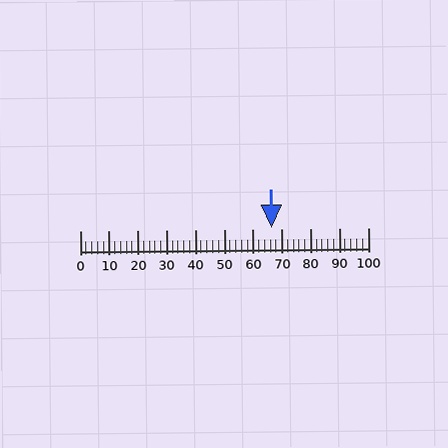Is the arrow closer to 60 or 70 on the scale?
The arrow is closer to 70.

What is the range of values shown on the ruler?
The ruler shows values from 0 to 100.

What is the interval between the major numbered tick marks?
The major tick marks are spaced 10 units apart.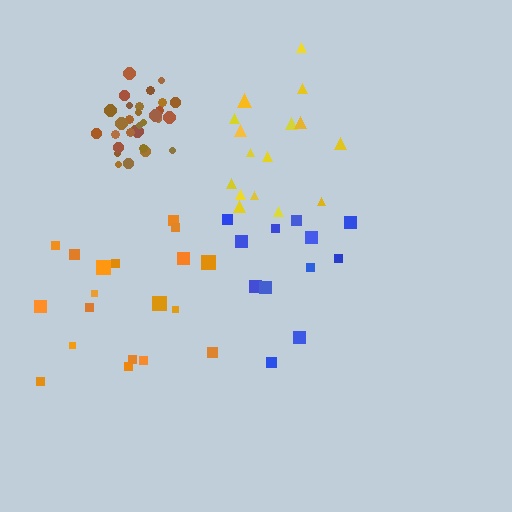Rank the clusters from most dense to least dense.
brown, yellow, orange, blue.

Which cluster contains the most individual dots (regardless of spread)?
Brown (30).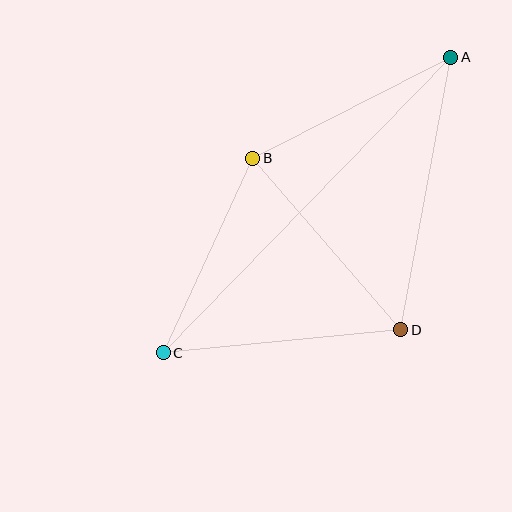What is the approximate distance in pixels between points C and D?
The distance between C and D is approximately 238 pixels.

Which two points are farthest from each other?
Points A and C are farthest from each other.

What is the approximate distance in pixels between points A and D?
The distance between A and D is approximately 277 pixels.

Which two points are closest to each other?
Points B and C are closest to each other.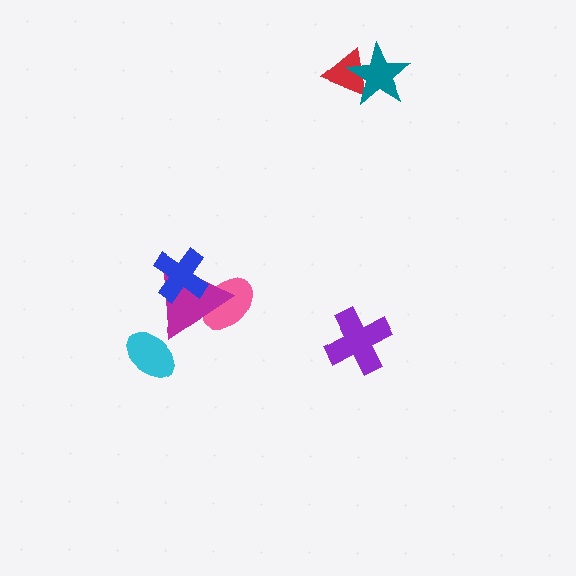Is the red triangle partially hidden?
Yes, it is partially covered by another shape.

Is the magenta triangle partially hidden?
Yes, it is partially covered by another shape.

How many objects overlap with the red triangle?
1 object overlaps with the red triangle.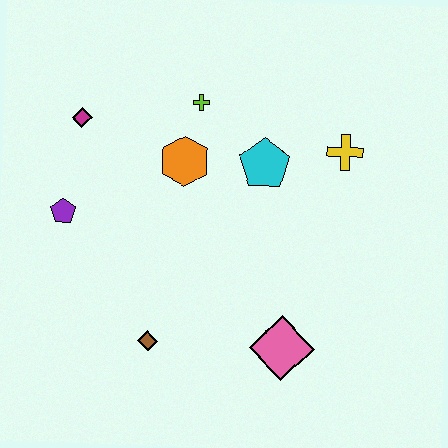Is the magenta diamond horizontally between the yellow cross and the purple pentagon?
Yes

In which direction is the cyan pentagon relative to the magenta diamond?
The cyan pentagon is to the right of the magenta diamond.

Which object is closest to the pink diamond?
The brown diamond is closest to the pink diamond.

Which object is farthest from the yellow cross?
The purple pentagon is farthest from the yellow cross.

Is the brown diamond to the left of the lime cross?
Yes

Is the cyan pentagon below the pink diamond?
No